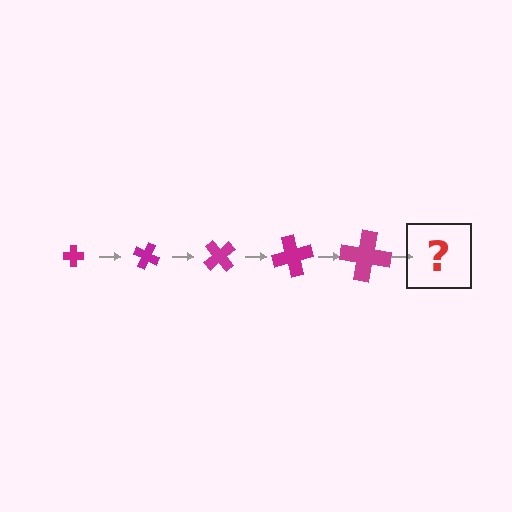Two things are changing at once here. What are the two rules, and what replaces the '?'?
The two rules are that the cross grows larger each step and it rotates 25 degrees each step. The '?' should be a cross, larger than the previous one and rotated 125 degrees from the start.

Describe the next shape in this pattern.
It should be a cross, larger than the previous one and rotated 125 degrees from the start.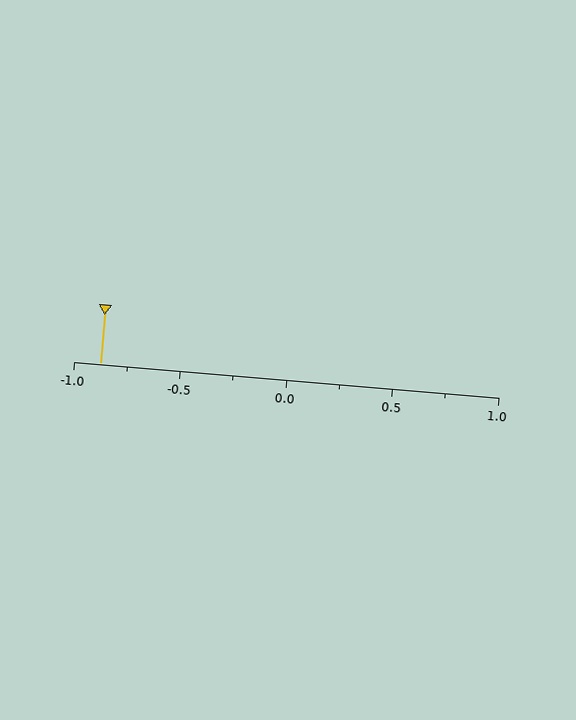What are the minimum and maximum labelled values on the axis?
The axis runs from -1.0 to 1.0.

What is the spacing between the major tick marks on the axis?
The major ticks are spaced 0.5 apart.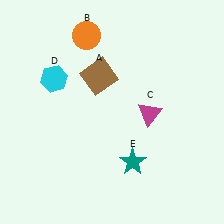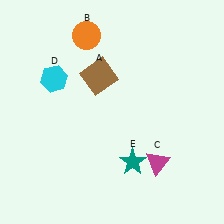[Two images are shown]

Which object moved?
The magenta triangle (C) moved down.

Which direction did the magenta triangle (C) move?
The magenta triangle (C) moved down.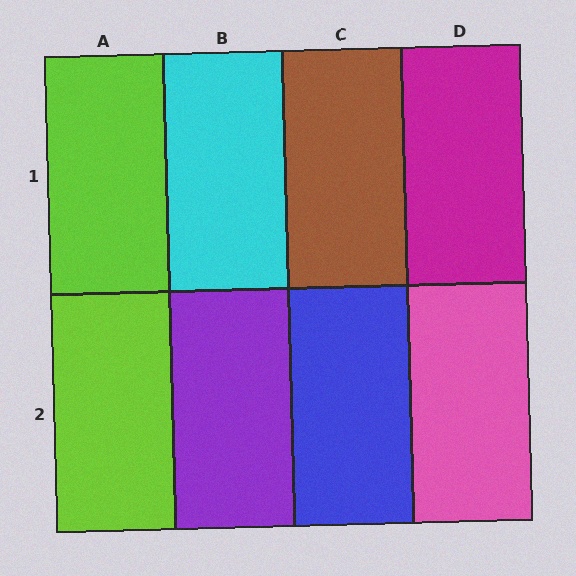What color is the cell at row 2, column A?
Lime.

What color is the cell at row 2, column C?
Blue.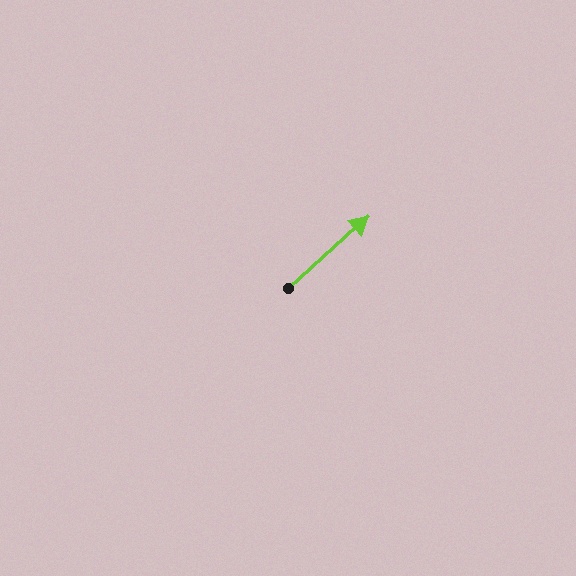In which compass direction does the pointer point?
Northeast.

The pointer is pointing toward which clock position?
Roughly 2 o'clock.